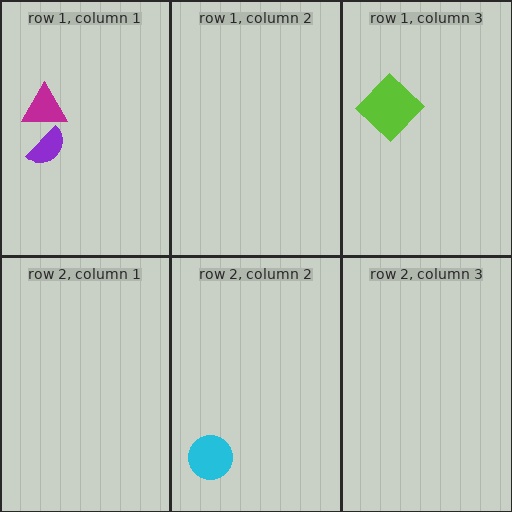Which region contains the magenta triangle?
The row 1, column 1 region.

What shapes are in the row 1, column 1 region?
The magenta triangle, the purple semicircle.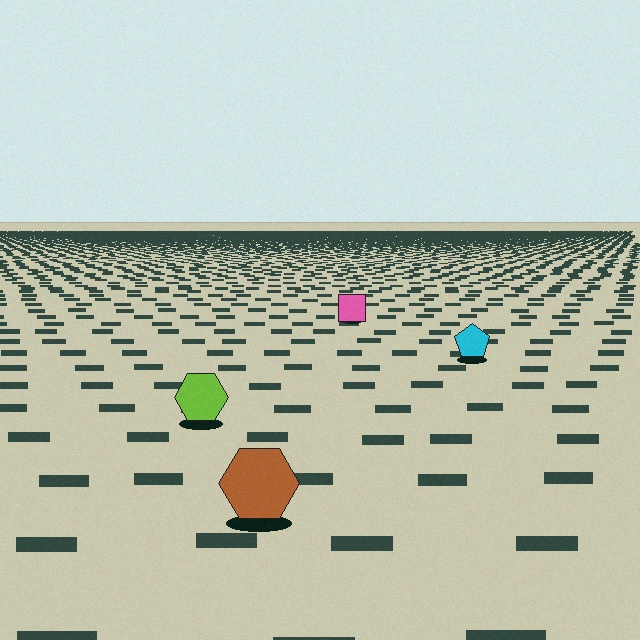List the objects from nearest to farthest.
From nearest to farthest: the brown hexagon, the lime hexagon, the cyan pentagon, the pink square.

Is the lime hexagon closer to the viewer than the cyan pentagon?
Yes. The lime hexagon is closer — you can tell from the texture gradient: the ground texture is coarser near it.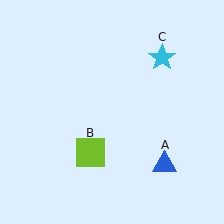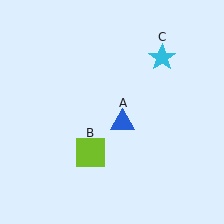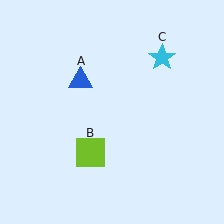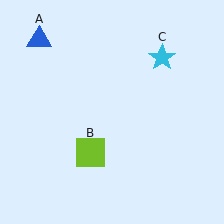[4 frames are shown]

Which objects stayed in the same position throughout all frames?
Lime square (object B) and cyan star (object C) remained stationary.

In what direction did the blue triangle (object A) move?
The blue triangle (object A) moved up and to the left.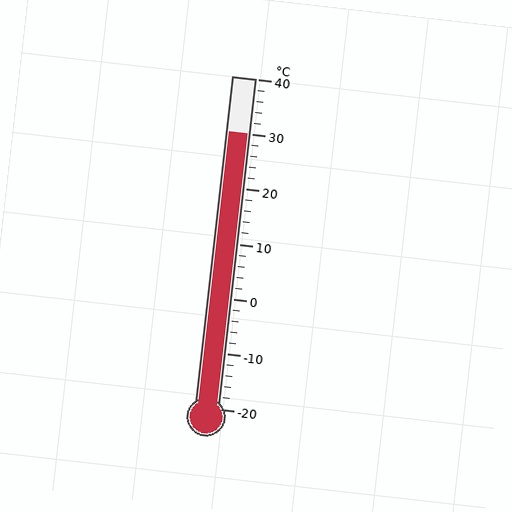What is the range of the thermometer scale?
The thermometer scale ranges from -20°C to 40°C.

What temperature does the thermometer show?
The thermometer shows approximately 30°C.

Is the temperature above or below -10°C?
The temperature is above -10°C.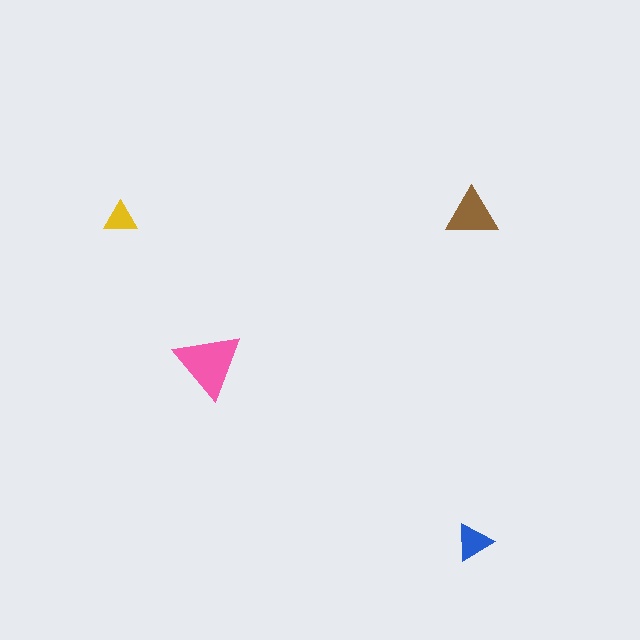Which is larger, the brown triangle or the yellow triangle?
The brown one.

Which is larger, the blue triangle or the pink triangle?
The pink one.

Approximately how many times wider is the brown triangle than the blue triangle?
About 1.5 times wider.